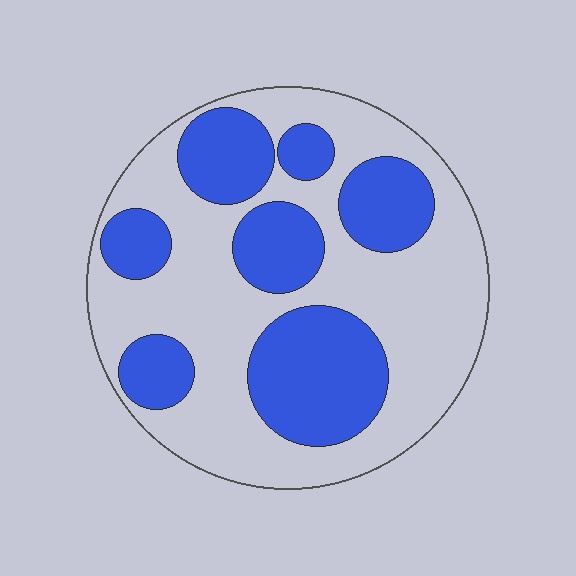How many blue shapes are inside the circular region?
7.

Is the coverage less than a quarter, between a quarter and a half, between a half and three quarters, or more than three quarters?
Between a quarter and a half.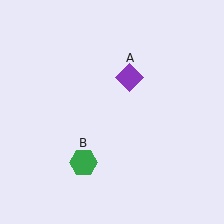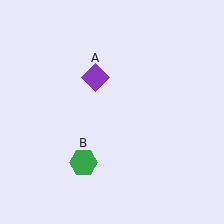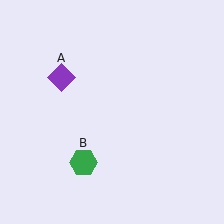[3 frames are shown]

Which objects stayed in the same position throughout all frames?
Green hexagon (object B) remained stationary.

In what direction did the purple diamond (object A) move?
The purple diamond (object A) moved left.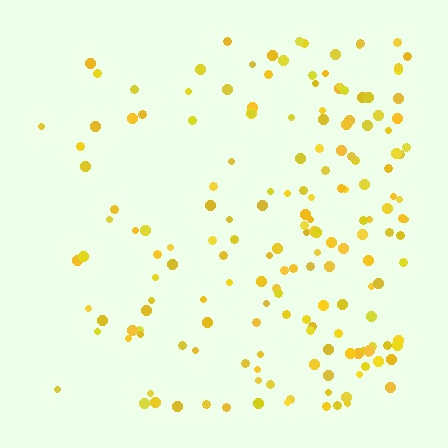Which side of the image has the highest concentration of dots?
The right.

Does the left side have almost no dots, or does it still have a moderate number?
Still a moderate number, just noticeably fewer than the right.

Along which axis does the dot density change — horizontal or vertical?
Horizontal.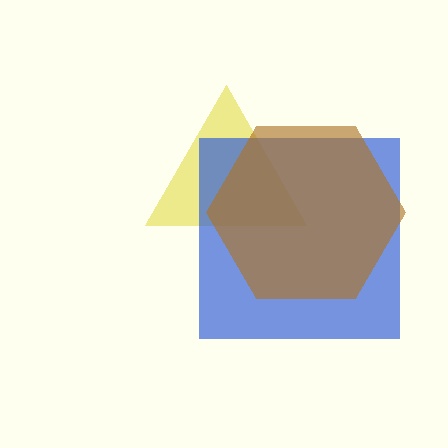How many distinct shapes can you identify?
There are 3 distinct shapes: a yellow triangle, a blue square, a brown hexagon.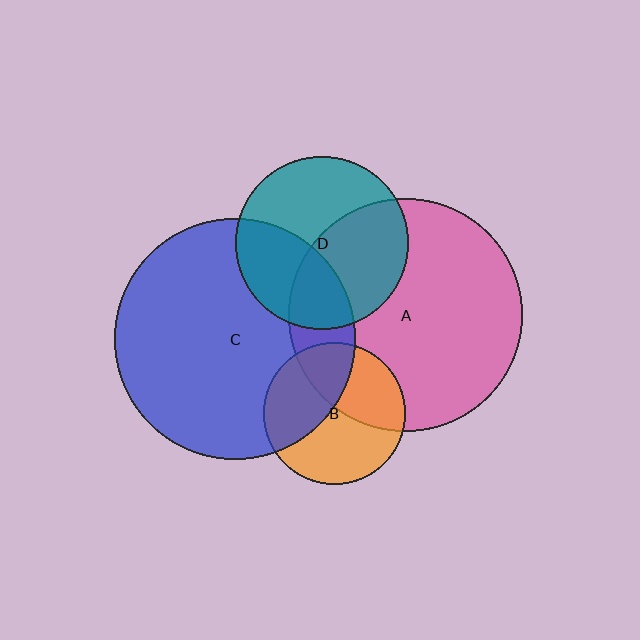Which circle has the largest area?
Circle C (blue).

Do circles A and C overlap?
Yes.